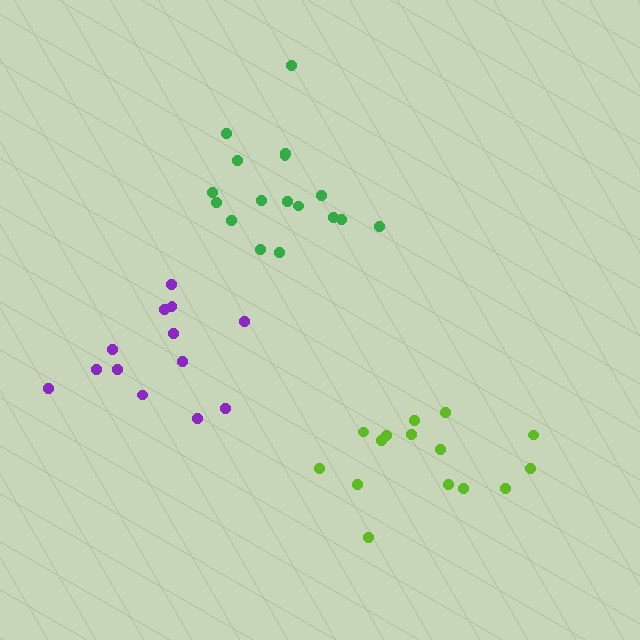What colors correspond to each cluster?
The clusters are colored: lime, purple, green.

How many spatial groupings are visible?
There are 3 spatial groupings.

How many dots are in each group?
Group 1: 15 dots, Group 2: 13 dots, Group 3: 17 dots (45 total).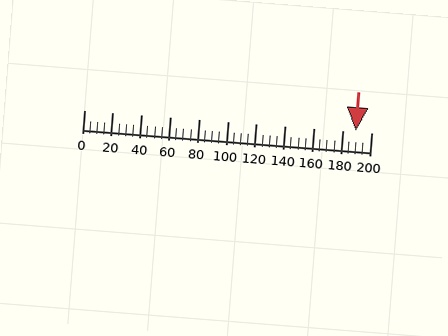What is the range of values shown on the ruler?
The ruler shows values from 0 to 200.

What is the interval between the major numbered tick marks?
The major tick marks are spaced 20 units apart.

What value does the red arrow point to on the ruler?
The red arrow points to approximately 190.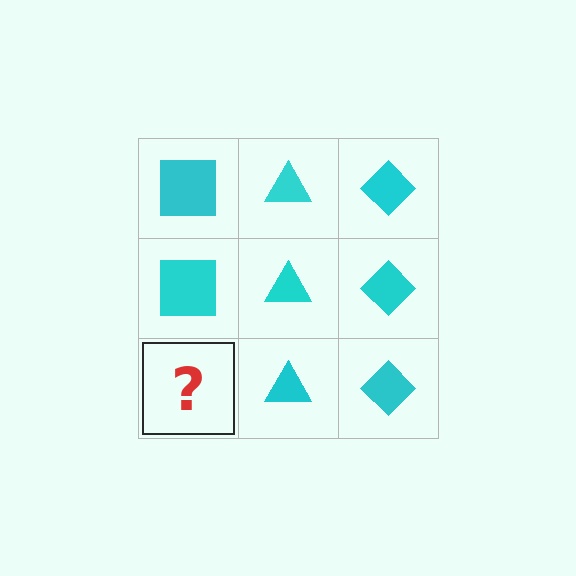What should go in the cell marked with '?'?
The missing cell should contain a cyan square.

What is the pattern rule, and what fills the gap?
The rule is that each column has a consistent shape. The gap should be filled with a cyan square.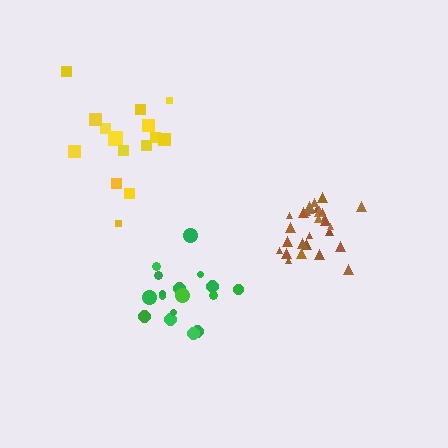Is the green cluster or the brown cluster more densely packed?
Brown.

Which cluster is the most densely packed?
Brown.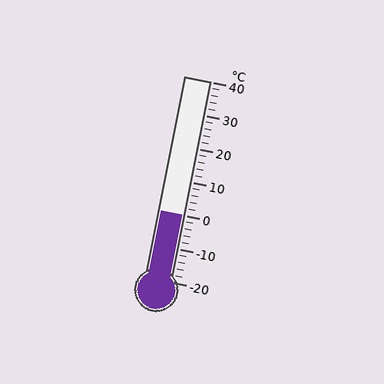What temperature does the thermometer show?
The thermometer shows approximately 0°C.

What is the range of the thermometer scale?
The thermometer scale ranges from -20°C to 40°C.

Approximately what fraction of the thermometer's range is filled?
The thermometer is filled to approximately 35% of its range.